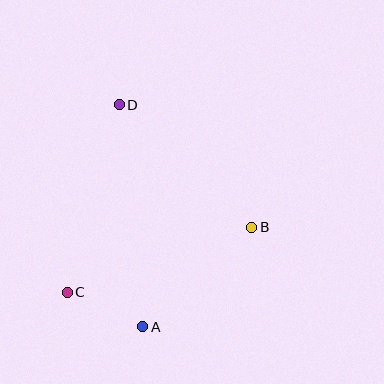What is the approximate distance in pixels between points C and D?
The distance between C and D is approximately 195 pixels.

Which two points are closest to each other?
Points A and C are closest to each other.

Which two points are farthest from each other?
Points A and D are farthest from each other.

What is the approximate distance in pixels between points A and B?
The distance between A and B is approximately 148 pixels.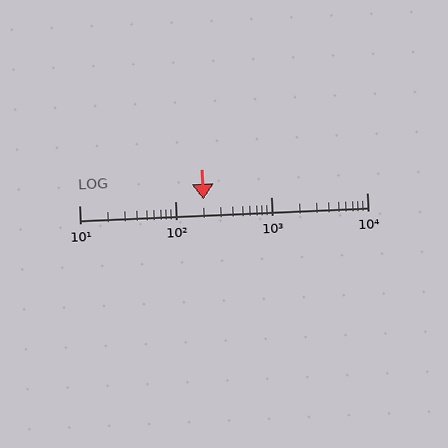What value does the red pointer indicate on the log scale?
The pointer indicates approximately 200.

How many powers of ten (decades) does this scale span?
The scale spans 3 decades, from 10 to 10000.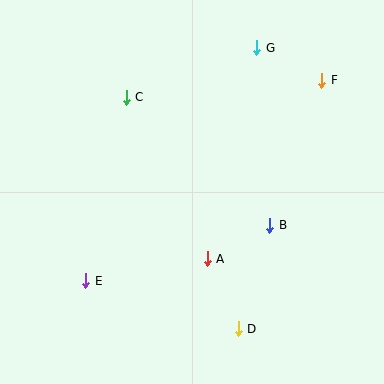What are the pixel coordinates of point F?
Point F is at (322, 80).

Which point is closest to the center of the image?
Point A at (207, 259) is closest to the center.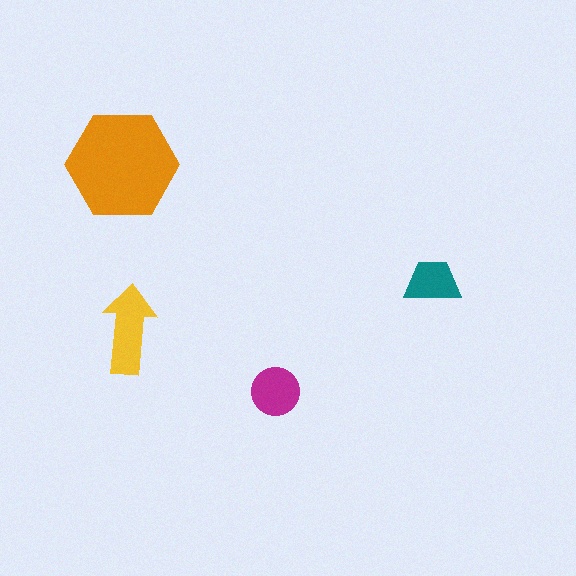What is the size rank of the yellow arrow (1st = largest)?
2nd.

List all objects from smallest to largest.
The teal trapezoid, the magenta circle, the yellow arrow, the orange hexagon.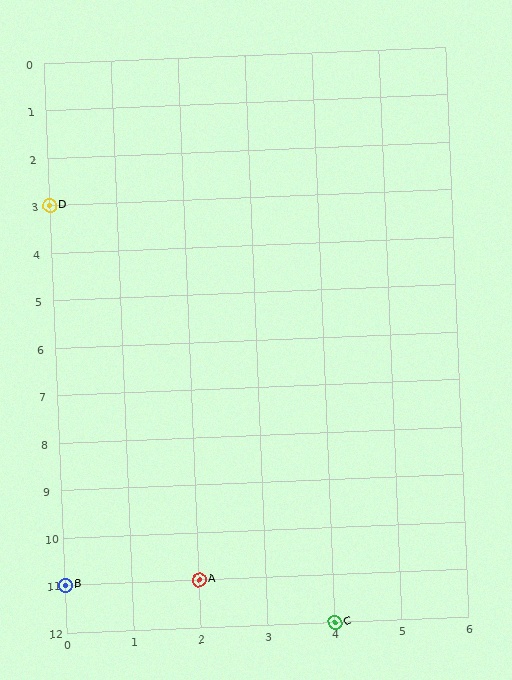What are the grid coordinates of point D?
Point D is at grid coordinates (0, 3).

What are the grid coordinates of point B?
Point B is at grid coordinates (0, 11).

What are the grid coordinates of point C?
Point C is at grid coordinates (4, 12).